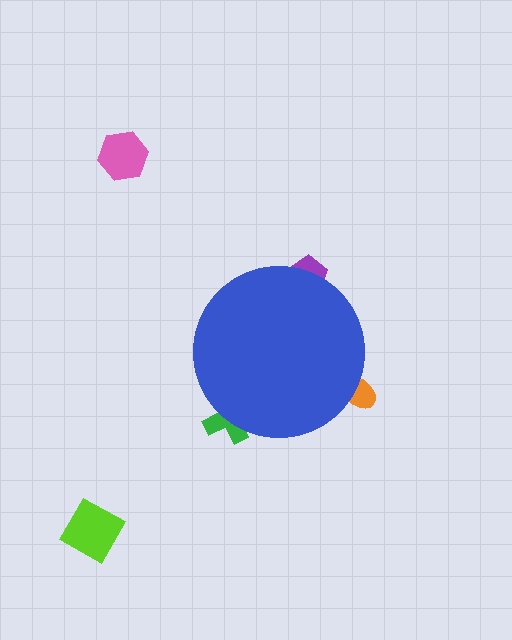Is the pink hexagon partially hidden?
No, the pink hexagon is fully visible.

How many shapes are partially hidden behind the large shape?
3 shapes are partially hidden.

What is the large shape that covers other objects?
A blue circle.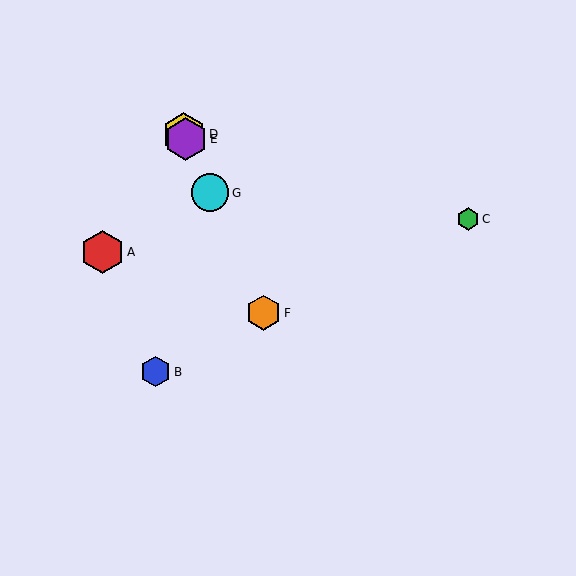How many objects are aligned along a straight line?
4 objects (D, E, F, G) are aligned along a straight line.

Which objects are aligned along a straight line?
Objects D, E, F, G are aligned along a straight line.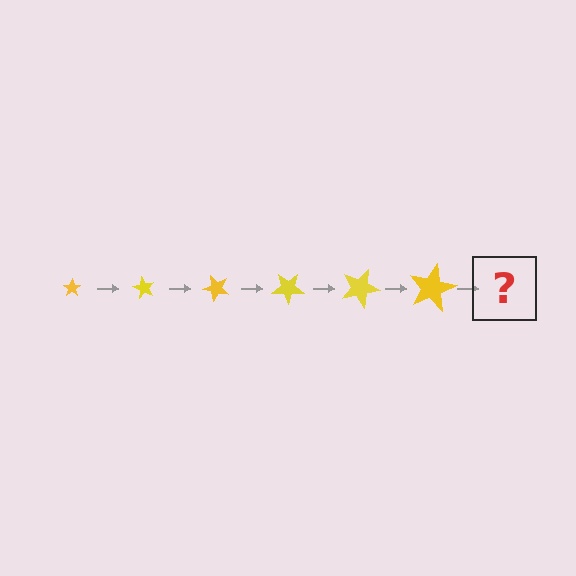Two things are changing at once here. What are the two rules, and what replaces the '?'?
The two rules are that the star grows larger each step and it rotates 60 degrees each step. The '?' should be a star, larger than the previous one and rotated 360 degrees from the start.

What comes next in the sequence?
The next element should be a star, larger than the previous one and rotated 360 degrees from the start.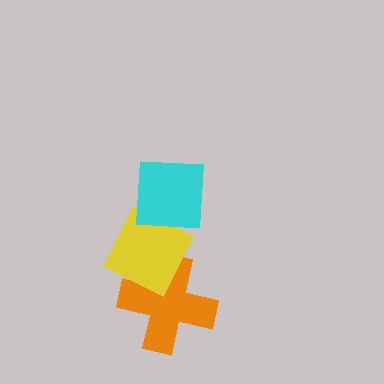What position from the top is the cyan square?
The cyan square is 1st from the top.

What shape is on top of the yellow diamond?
The cyan square is on top of the yellow diamond.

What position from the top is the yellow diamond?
The yellow diamond is 2nd from the top.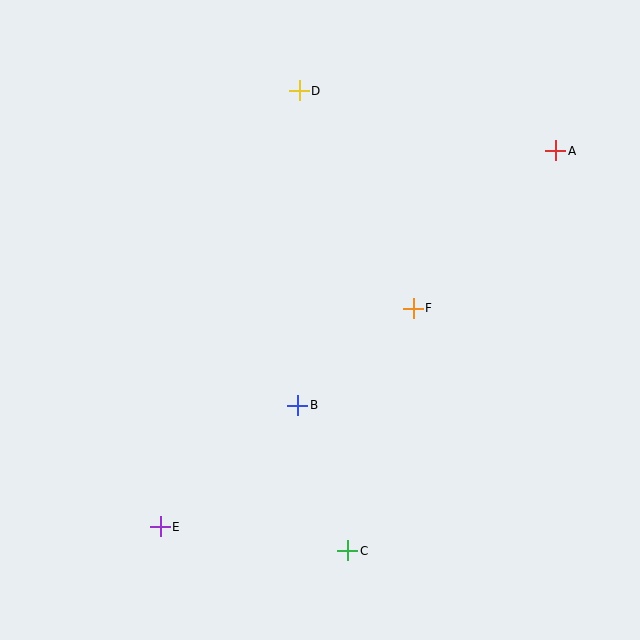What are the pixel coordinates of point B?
Point B is at (298, 405).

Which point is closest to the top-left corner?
Point D is closest to the top-left corner.